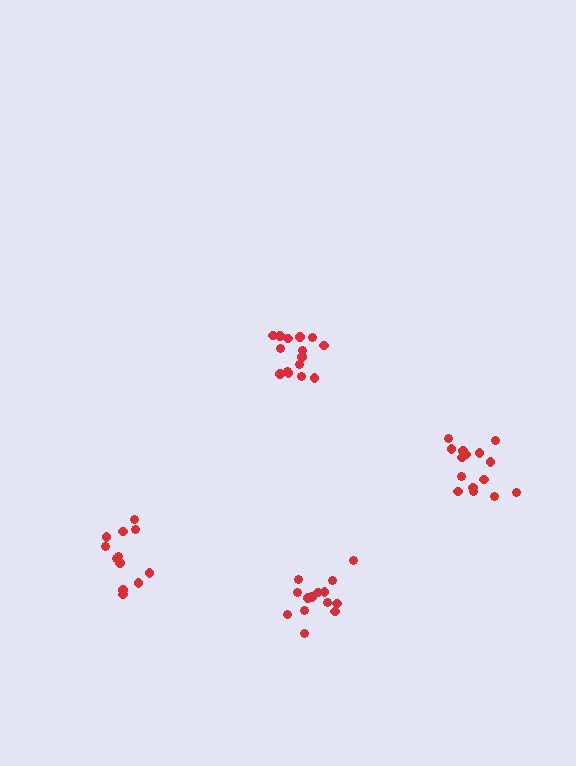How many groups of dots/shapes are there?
There are 4 groups.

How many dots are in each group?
Group 1: 14 dots, Group 2: 15 dots, Group 3: 12 dots, Group 4: 15 dots (56 total).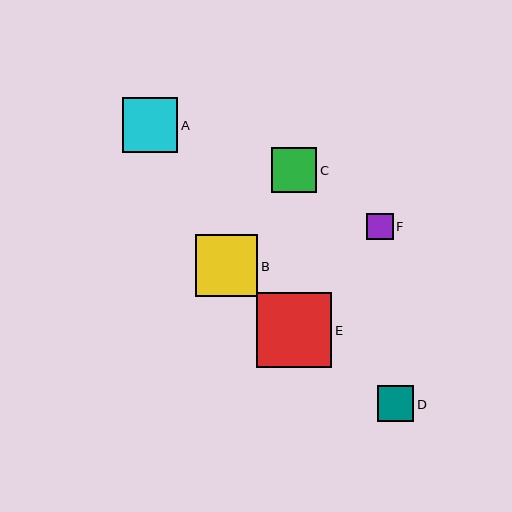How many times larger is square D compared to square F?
Square D is approximately 1.3 times the size of square F.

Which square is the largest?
Square E is the largest with a size of approximately 75 pixels.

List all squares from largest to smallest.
From largest to smallest: E, B, A, C, D, F.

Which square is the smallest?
Square F is the smallest with a size of approximately 27 pixels.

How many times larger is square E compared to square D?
Square E is approximately 2.1 times the size of square D.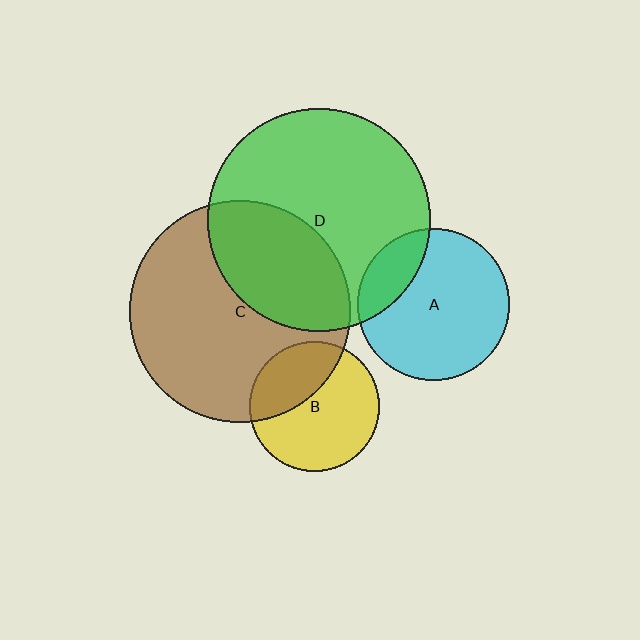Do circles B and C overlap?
Yes.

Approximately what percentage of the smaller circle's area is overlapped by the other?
Approximately 35%.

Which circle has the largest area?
Circle D (green).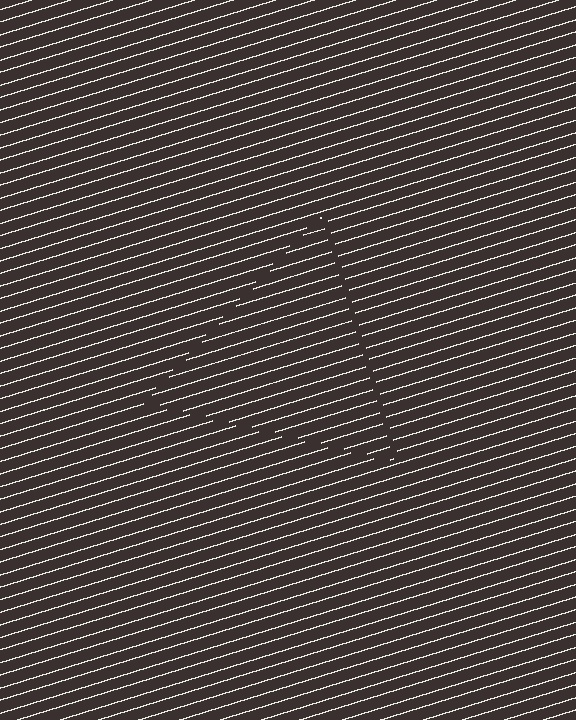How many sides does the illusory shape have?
3 sides — the line-ends trace a triangle.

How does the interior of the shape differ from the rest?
The interior of the shape contains the same grating, shifted by half a period — the contour is defined by the phase discontinuity where line-ends from the inner and outer gratings abut.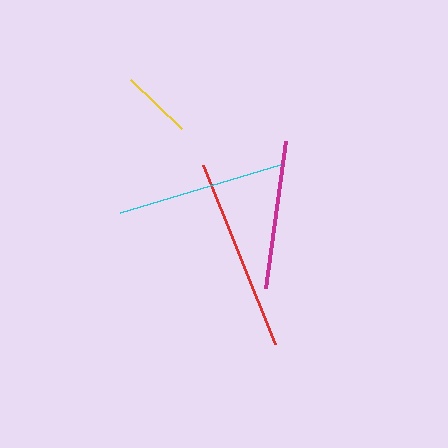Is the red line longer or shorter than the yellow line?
The red line is longer than the yellow line.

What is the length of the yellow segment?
The yellow segment is approximately 71 pixels long.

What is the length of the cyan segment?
The cyan segment is approximately 167 pixels long.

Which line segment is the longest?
The red line is the longest at approximately 192 pixels.